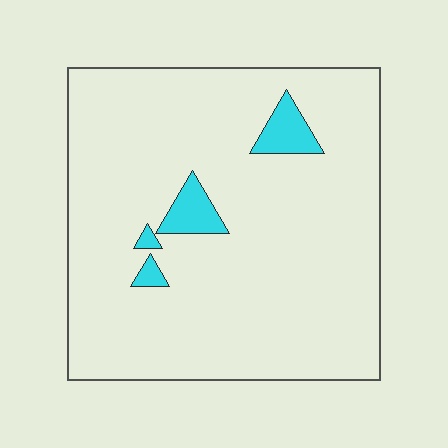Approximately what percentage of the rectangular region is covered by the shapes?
Approximately 5%.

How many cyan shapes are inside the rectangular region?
4.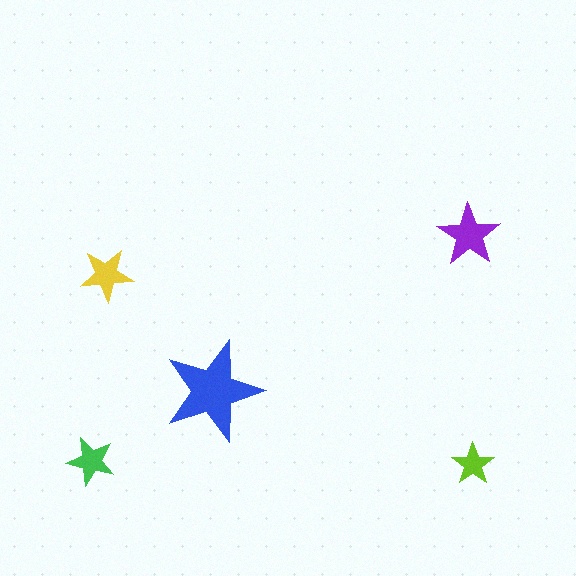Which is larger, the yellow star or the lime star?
The yellow one.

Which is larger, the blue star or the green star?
The blue one.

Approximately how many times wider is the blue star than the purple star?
About 1.5 times wider.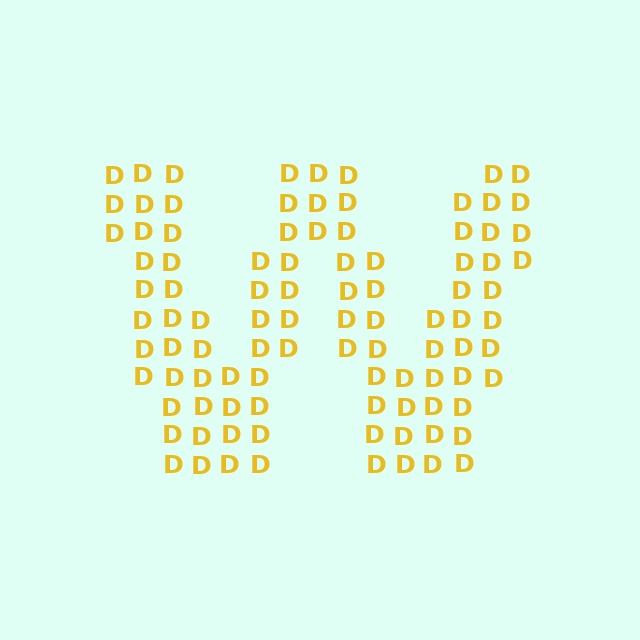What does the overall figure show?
The overall figure shows the letter W.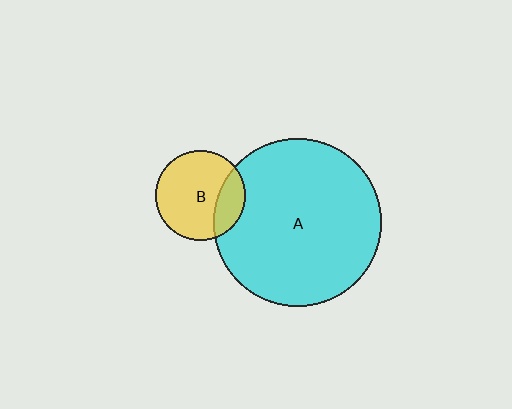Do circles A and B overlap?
Yes.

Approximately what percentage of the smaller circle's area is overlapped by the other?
Approximately 25%.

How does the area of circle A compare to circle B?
Approximately 3.4 times.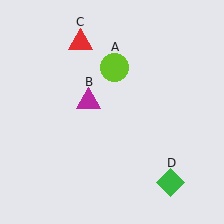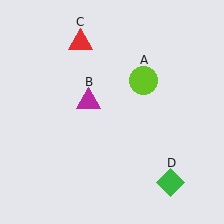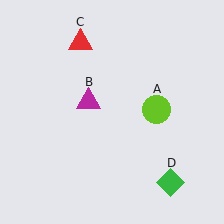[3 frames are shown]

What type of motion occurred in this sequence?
The lime circle (object A) rotated clockwise around the center of the scene.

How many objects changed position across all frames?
1 object changed position: lime circle (object A).